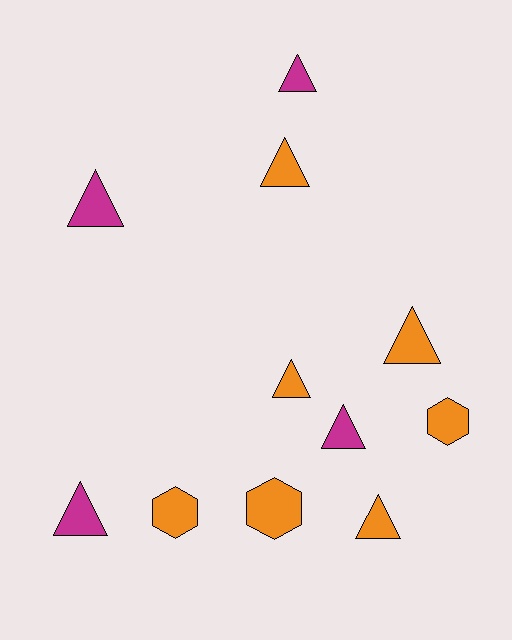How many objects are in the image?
There are 11 objects.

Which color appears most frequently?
Orange, with 7 objects.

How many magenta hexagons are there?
There are no magenta hexagons.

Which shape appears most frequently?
Triangle, with 8 objects.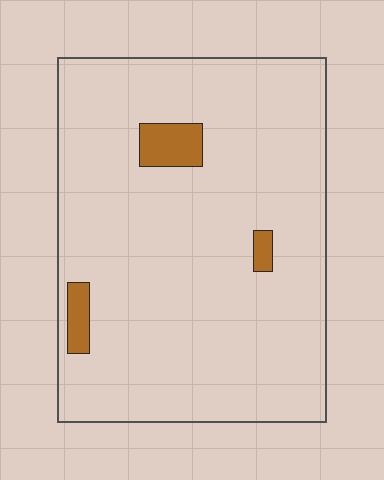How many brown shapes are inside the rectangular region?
3.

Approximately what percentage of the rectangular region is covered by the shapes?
Approximately 5%.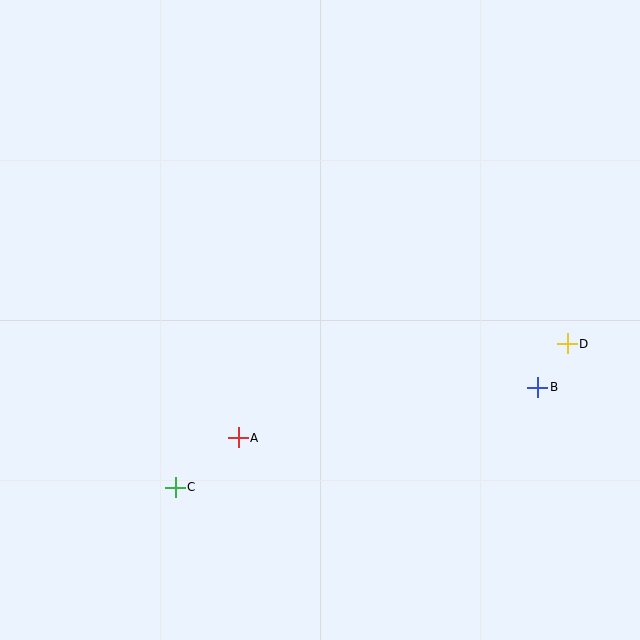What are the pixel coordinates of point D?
Point D is at (567, 344).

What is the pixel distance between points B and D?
The distance between B and D is 52 pixels.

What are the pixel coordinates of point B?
Point B is at (538, 387).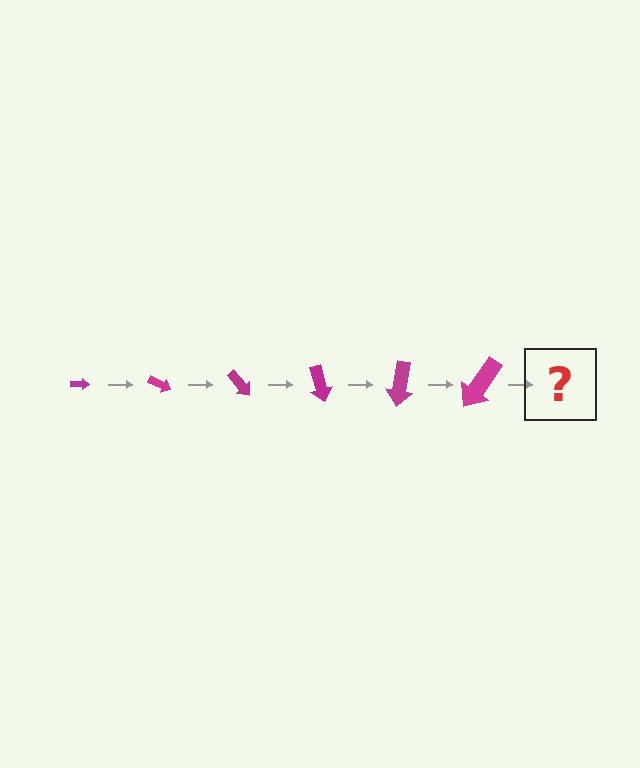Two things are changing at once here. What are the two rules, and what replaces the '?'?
The two rules are that the arrow grows larger each step and it rotates 25 degrees each step. The '?' should be an arrow, larger than the previous one and rotated 150 degrees from the start.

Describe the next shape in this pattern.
It should be an arrow, larger than the previous one and rotated 150 degrees from the start.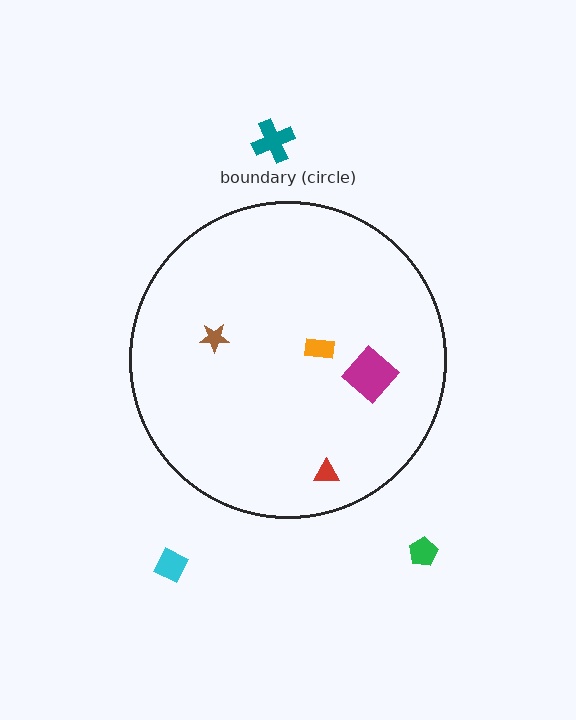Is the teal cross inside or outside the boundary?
Outside.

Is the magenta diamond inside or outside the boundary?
Inside.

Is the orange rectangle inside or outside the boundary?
Inside.